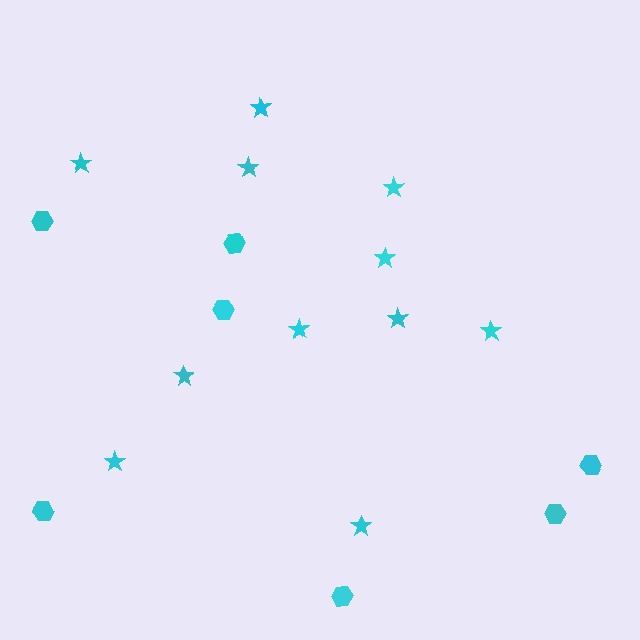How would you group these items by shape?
There are 2 groups: one group of stars (11) and one group of hexagons (7).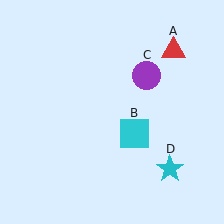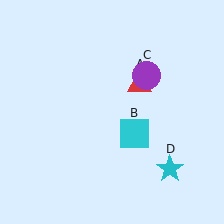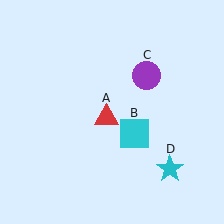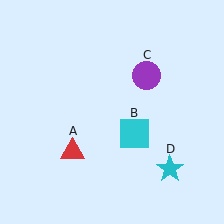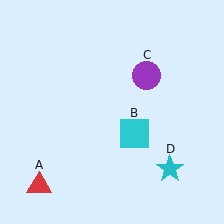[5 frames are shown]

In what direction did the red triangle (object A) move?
The red triangle (object A) moved down and to the left.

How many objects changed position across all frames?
1 object changed position: red triangle (object A).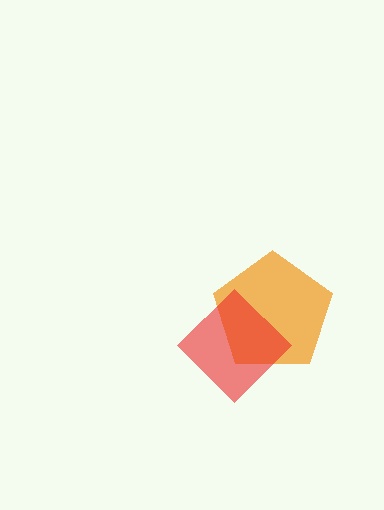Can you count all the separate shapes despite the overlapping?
Yes, there are 2 separate shapes.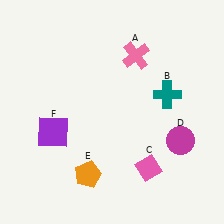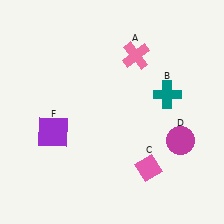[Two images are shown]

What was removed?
The orange pentagon (E) was removed in Image 2.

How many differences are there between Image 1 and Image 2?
There is 1 difference between the two images.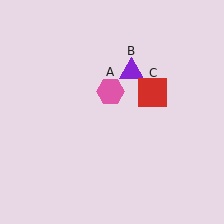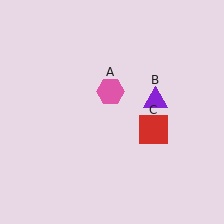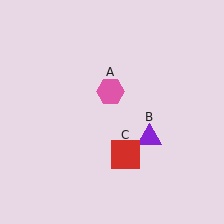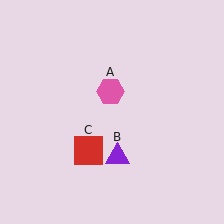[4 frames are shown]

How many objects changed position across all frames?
2 objects changed position: purple triangle (object B), red square (object C).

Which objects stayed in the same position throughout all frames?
Pink hexagon (object A) remained stationary.